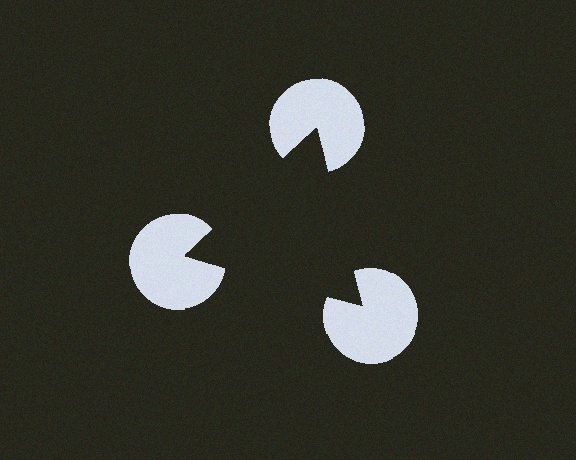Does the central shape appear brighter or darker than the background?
It typically appears slightly darker than the background, even though no actual brightness change is drawn.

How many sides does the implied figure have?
3 sides.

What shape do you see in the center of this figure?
An illusory triangle — its edges are inferred from the aligned wedge cuts in the pac-man discs, not physically drawn.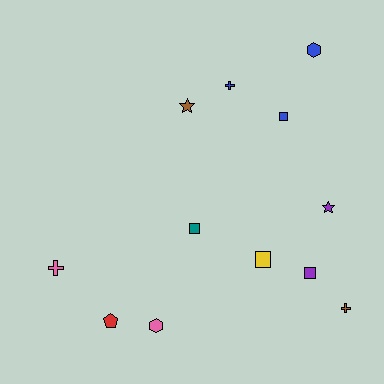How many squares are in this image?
There are 4 squares.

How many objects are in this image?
There are 12 objects.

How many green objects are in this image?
There are no green objects.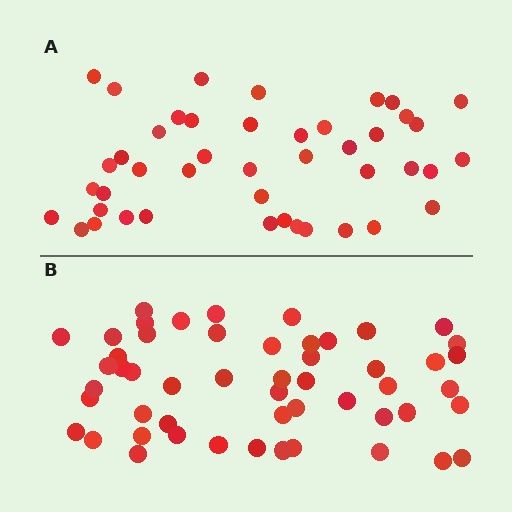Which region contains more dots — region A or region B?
Region B (the bottom region) has more dots.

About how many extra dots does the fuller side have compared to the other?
Region B has roughly 8 or so more dots than region A.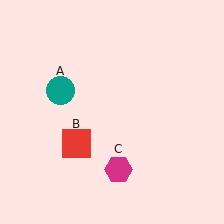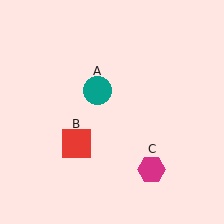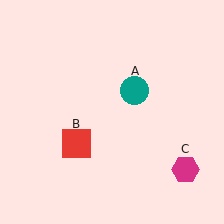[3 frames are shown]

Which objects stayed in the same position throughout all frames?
Red square (object B) remained stationary.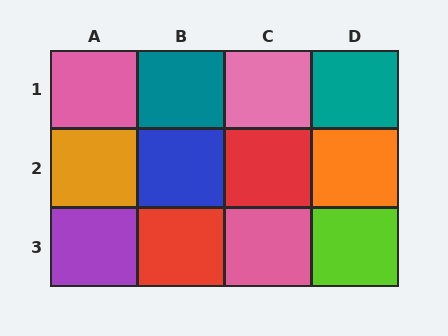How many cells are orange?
2 cells are orange.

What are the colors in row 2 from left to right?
Orange, blue, red, orange.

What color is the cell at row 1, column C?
Pink.